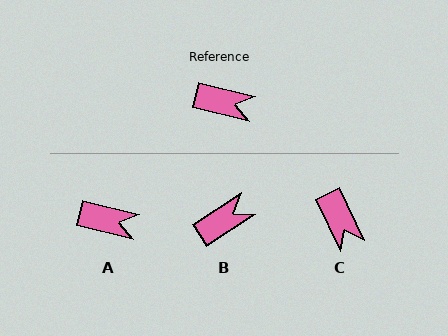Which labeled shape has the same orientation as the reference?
A.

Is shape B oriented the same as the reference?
No, it is off by about 47 degrees.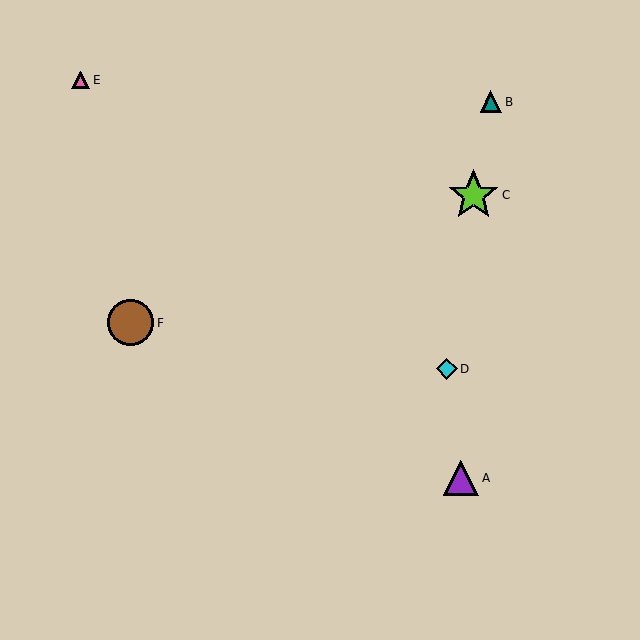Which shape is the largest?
The lime star (labeled C) is the largest.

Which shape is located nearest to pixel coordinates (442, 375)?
The cyan diamond (labeled D) at (447, 369) is nearest to that location.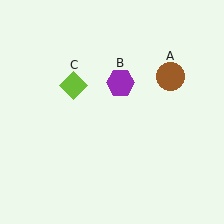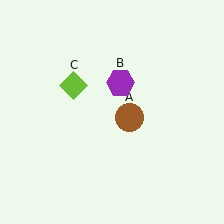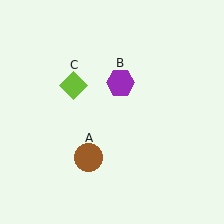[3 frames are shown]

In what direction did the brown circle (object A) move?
The brown circle (object A) moved down and to the left.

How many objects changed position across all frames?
1 object changed position: brown circle (object A).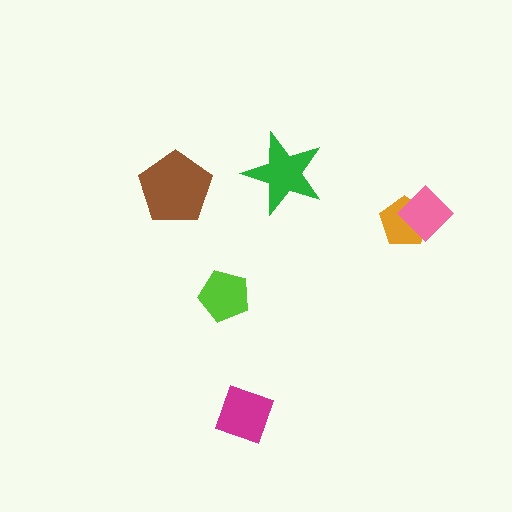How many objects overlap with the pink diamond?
1 object overlaps with the pink diamond.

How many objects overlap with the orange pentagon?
1 object overlaps with the orange pentagon.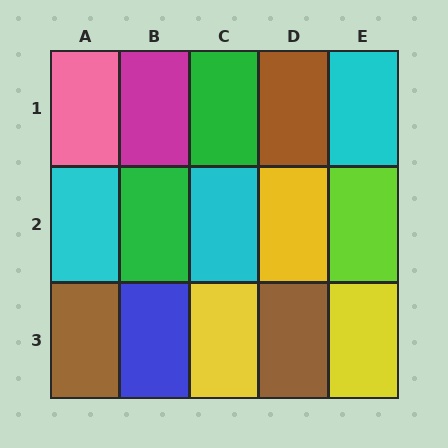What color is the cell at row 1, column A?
Pink.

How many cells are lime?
1 cell is lime.